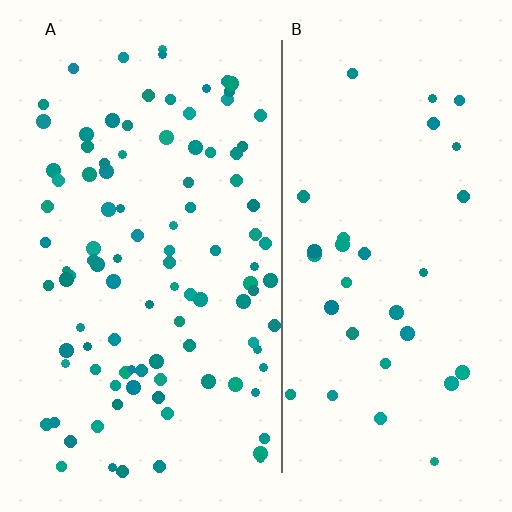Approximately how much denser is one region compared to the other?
Approximately 3.1× — region A over region B.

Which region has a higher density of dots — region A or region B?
A (the left).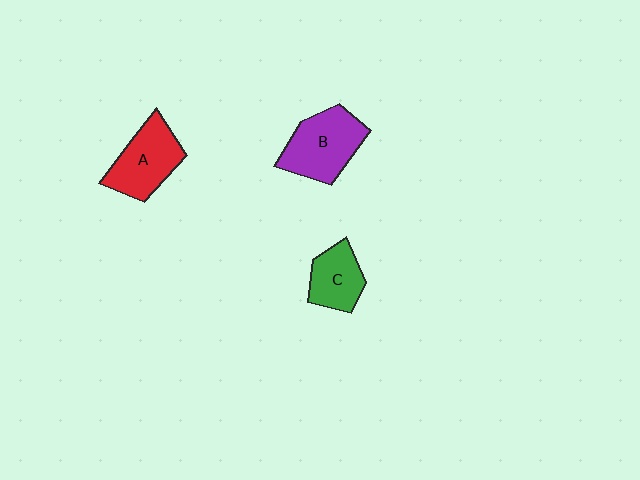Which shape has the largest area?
Shape B (purple).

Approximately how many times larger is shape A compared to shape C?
Approximately 1.4 times.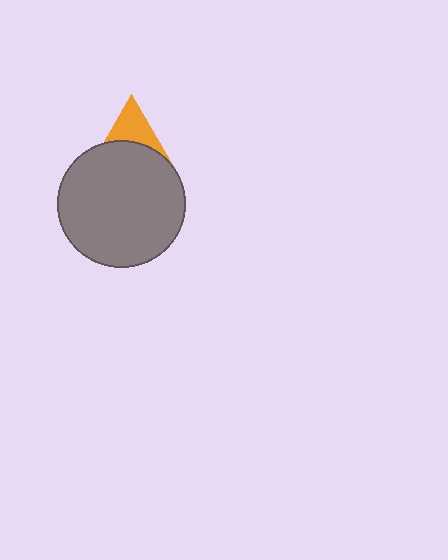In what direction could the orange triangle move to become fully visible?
The orange triangle could move up. That would shift it out from behind the gray circle entirely.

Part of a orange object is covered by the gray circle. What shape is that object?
It is a triangle.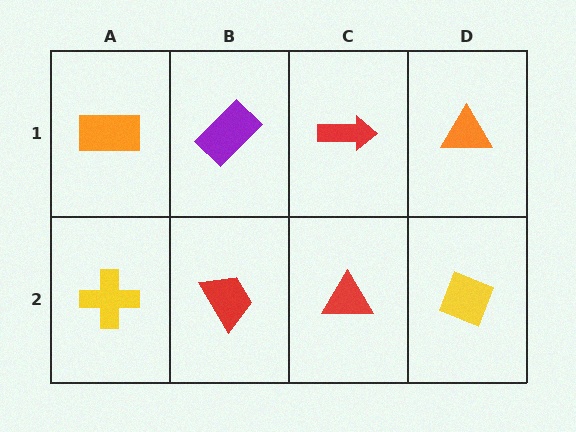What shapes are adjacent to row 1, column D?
A yellow diamond (row 2, column D), a red arrow (row 1, column C).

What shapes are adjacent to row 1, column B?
A red trapezoid (row 2, column B), an orange rectangle (row 1, column A), a red arrow (row 1, column C).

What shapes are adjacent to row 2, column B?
A purple rectangle (row 1, column B), a yellow cross (row 2, column A), a red triangle (row 2, column C).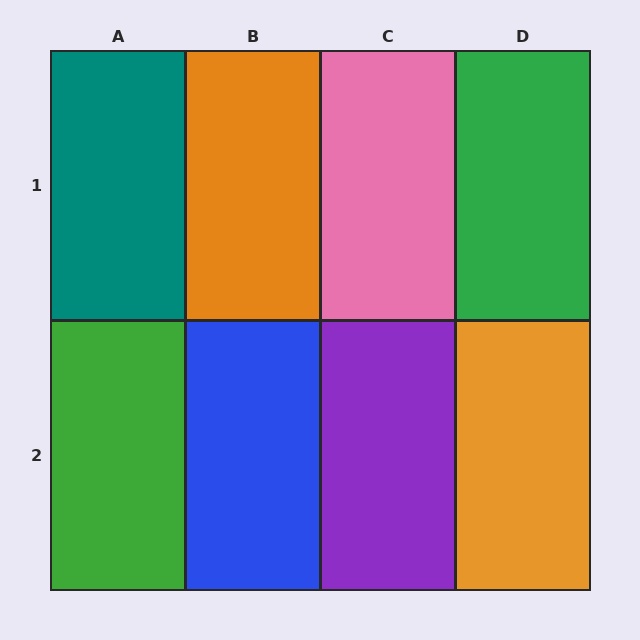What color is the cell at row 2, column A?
Green.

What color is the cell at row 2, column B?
Blue.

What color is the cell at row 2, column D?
Orange.